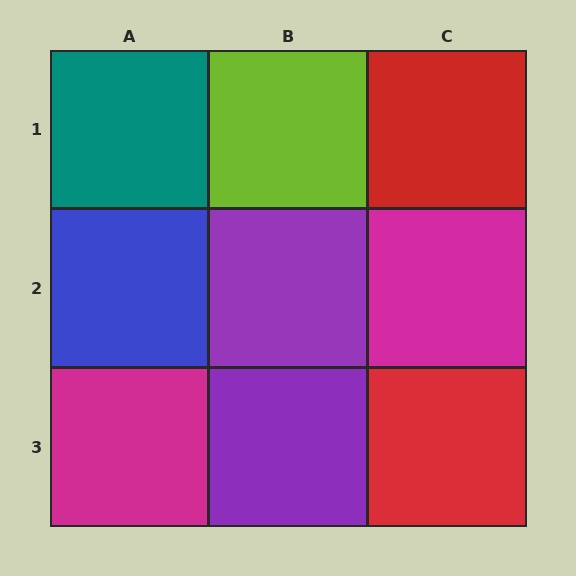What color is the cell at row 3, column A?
Magenta.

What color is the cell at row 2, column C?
Magenta.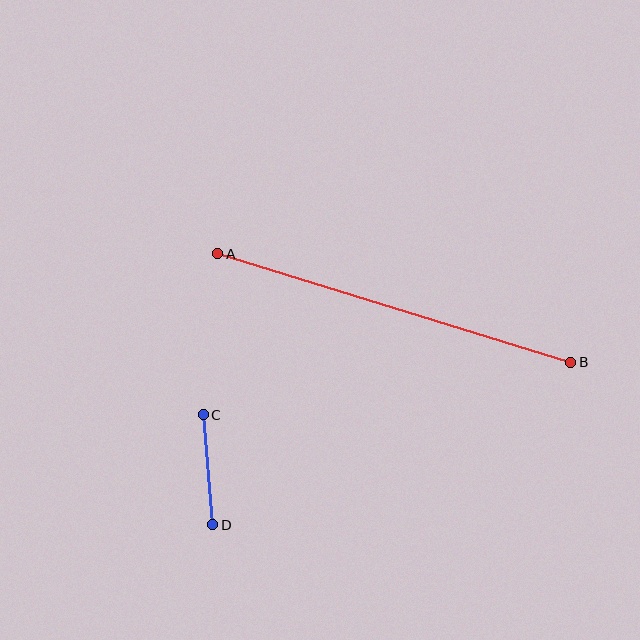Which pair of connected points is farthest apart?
Points A and B are farthest apart.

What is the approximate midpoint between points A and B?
The midpoint is at approximately (394, 308) pixels.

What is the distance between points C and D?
The distance is approximately 111 pixels.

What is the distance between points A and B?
The distance is approximately 369 pixels.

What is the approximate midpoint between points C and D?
The midpoint is at approximately (208, 470) pixels.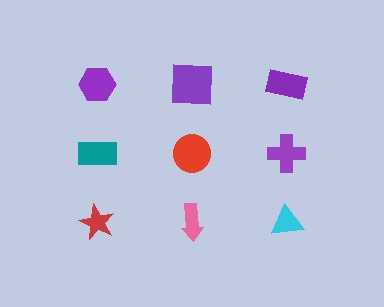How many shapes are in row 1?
3 shapes.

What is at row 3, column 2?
A pink arrow.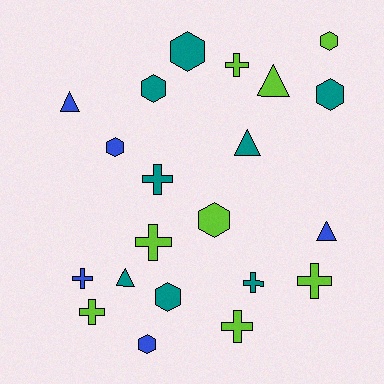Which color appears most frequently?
Teal, with 8 objects.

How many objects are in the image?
There are 21 objects.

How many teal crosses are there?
There are 2 teal crosses.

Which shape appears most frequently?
Cross, with 8 objects.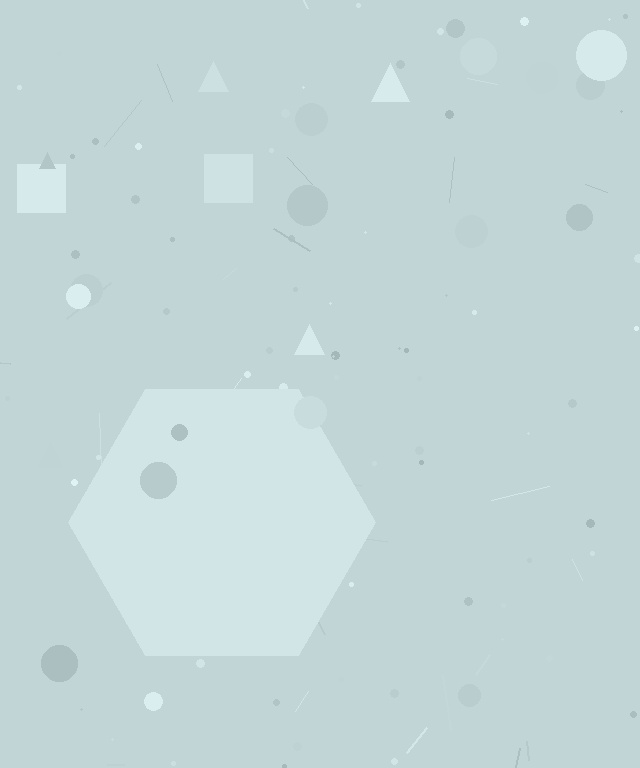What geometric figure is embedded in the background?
A hexagon is embedded in the background.